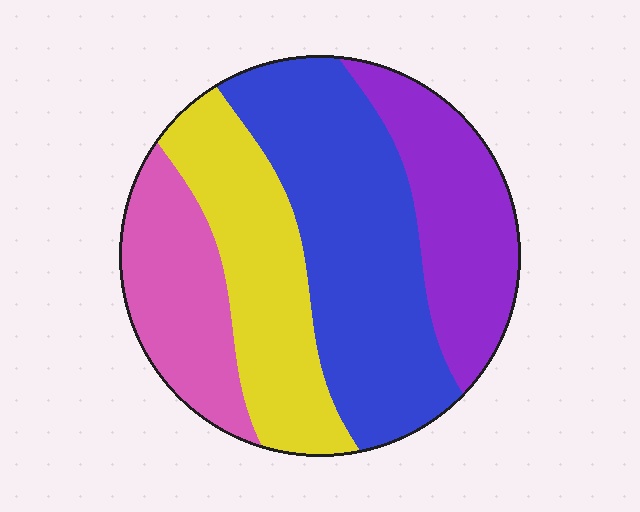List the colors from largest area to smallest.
From largest to smallest: blue, yellow, purple, pink.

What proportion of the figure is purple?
Purple takes up less than a quarter of the figure.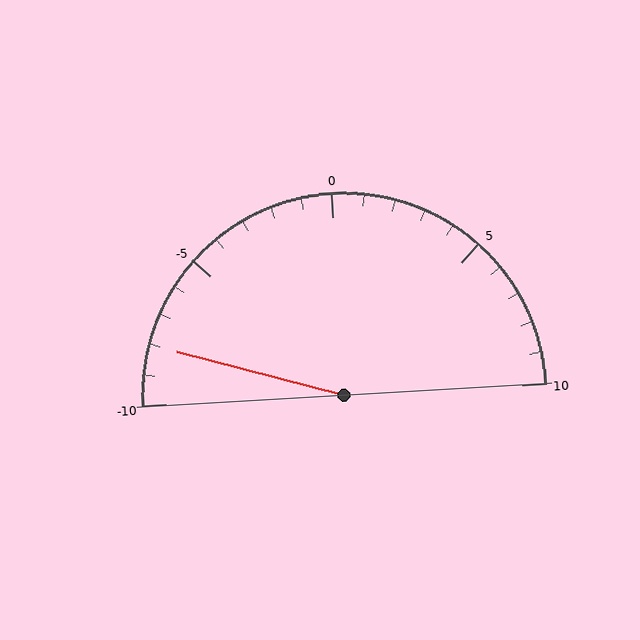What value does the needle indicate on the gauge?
The needle indicates approximately -8.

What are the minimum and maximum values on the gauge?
The gauge ranges from -10 to 10.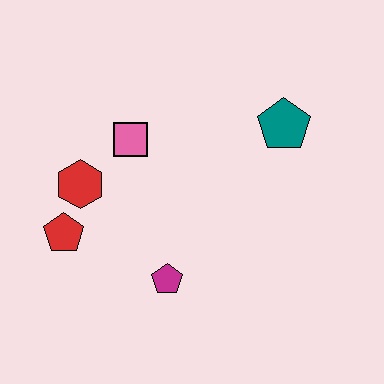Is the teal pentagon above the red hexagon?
Yes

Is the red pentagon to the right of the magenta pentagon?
No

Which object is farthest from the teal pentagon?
The red pentagon is farthest from the teal pentagon.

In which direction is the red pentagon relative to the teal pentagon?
The red pentagon is to the left of the teal pentagon.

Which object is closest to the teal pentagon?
The pink square is closest to the teal pentagon.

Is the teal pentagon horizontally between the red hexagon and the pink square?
No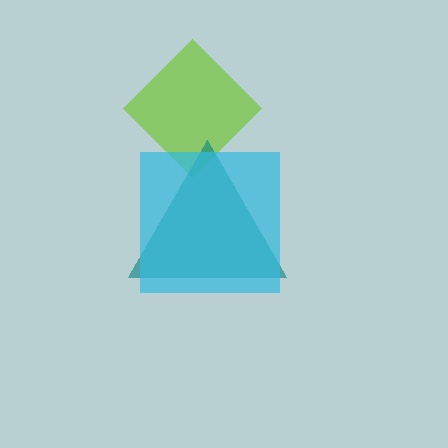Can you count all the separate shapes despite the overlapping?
Yes, there are 3 separate shapes.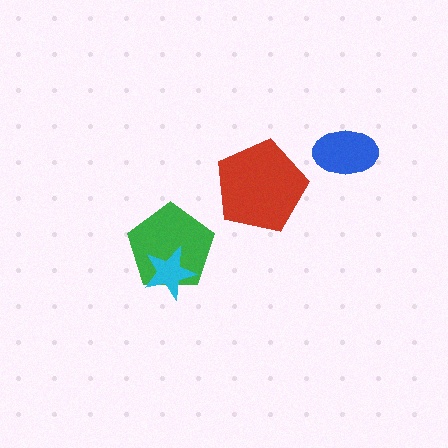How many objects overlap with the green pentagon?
1 object overlaps with the green pentagon.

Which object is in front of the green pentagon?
The cyan star is in front of the green pentagon.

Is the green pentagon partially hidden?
Yes, it is partially covered by another shape.